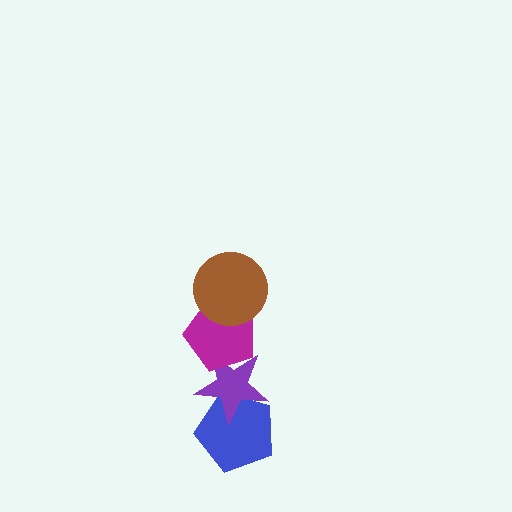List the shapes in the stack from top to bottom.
From top to bottom: the brown circle, the magenta pentagon, the purple star, the blue pentagon.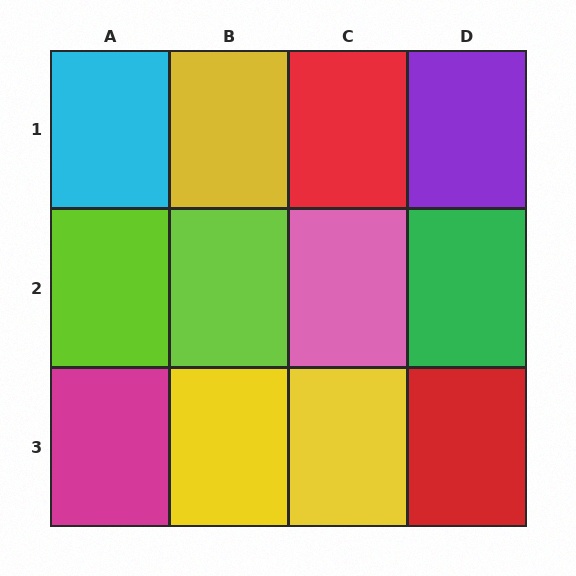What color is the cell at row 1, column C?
Red.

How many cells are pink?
1 cell is pink.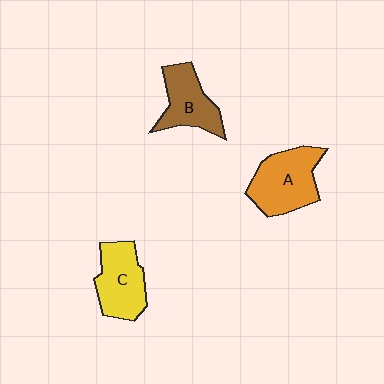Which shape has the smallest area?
Shape B (brown).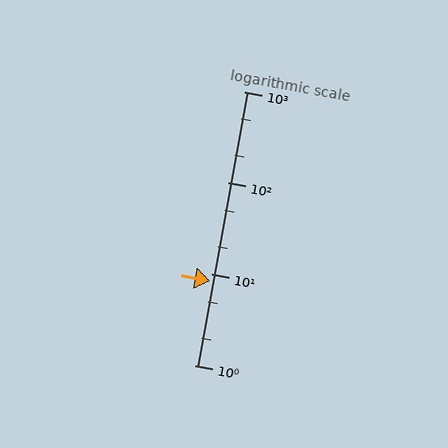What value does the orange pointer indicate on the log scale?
The pointer indicates approximately 8.4.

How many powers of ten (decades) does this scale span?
The scale spans 3 decades, from 1 to 1000.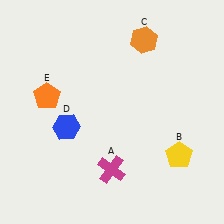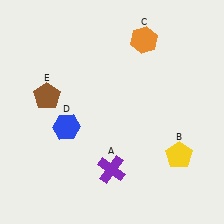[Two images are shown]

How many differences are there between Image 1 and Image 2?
There are 2 differences between the two images.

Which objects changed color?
A changed from magenta to purple. E changed from orange to brown.